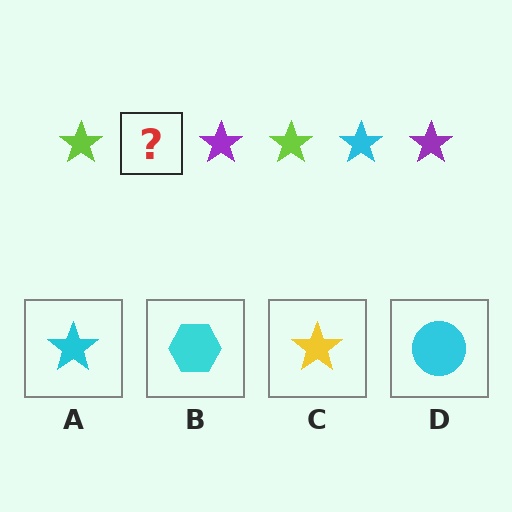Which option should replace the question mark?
Option A.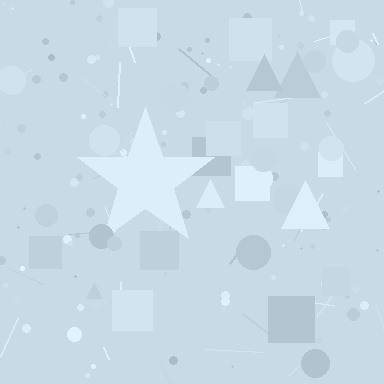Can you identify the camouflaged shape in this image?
The camouflaged shape is a star.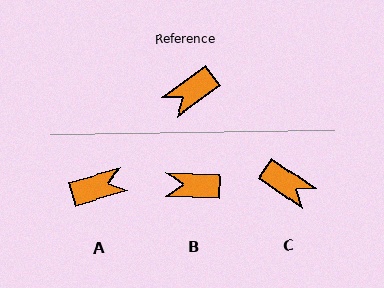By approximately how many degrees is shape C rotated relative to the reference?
Approximately 109 degrees counter-clockwise.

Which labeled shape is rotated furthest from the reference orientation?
A, about 159 degrees away.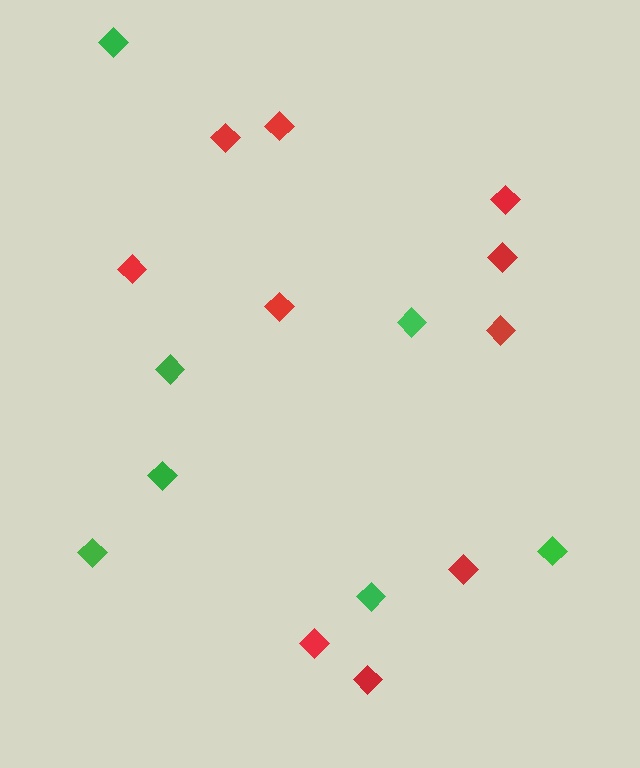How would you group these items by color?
There are 2 groups: one group of red diamonds (10) and one group of green diamonds (7).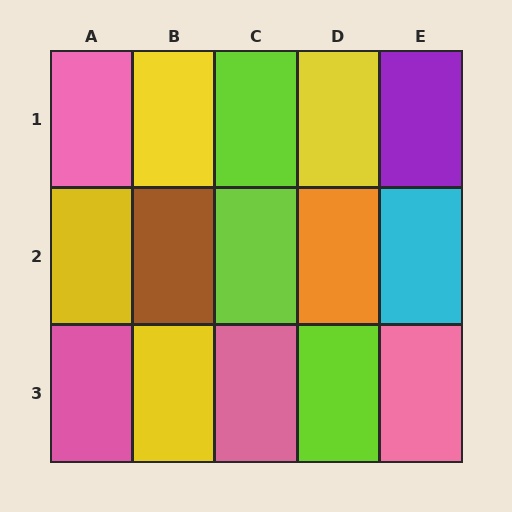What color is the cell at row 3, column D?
Lime.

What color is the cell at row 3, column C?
Pink.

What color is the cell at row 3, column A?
Pink.